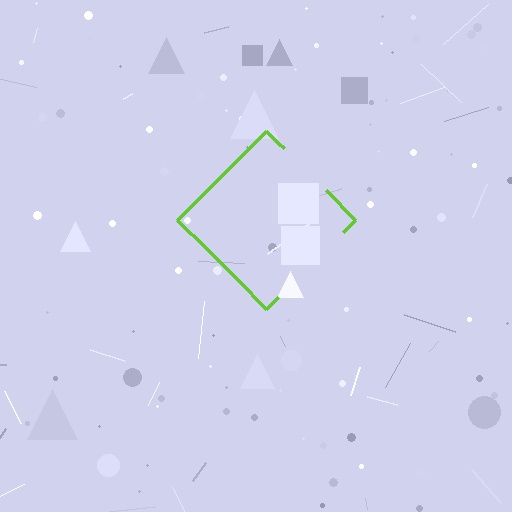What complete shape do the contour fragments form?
The contour fragments form a diamond.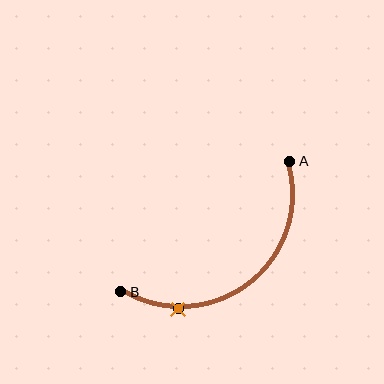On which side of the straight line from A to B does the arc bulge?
The arc bulges below and to the right of the straight line connecting A and B.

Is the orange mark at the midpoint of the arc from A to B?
No. The orange mark lies on the arc but is closer to endpoint B. The arc midpoint would be at the point on the curve equidistant along the arc from both A and B.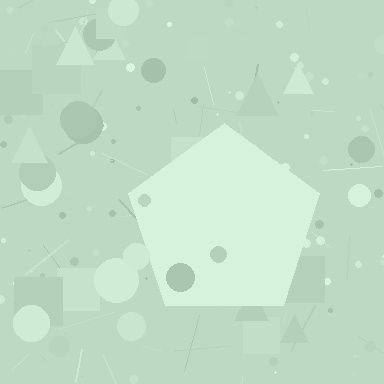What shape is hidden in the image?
A pentagon is hidden in the image.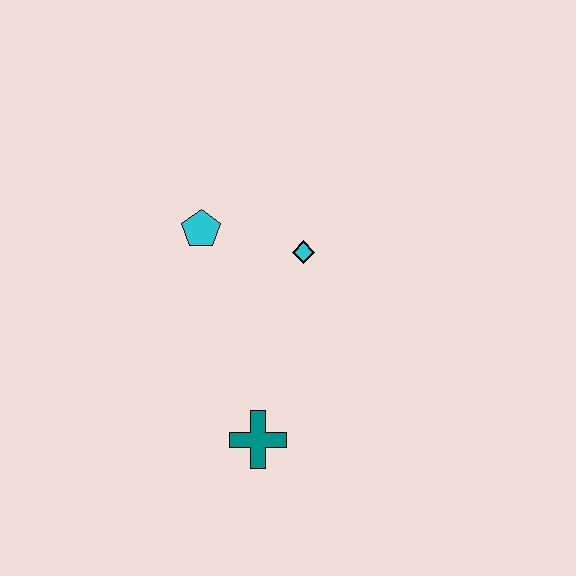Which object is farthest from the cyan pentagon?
The teal cross is farthest from the cyan pentagon.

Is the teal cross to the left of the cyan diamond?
Yes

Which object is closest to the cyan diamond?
The cyan pentagon is closest to the cyan diamond.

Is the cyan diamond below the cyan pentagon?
Yes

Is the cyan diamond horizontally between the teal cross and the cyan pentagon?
No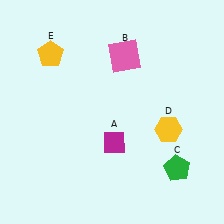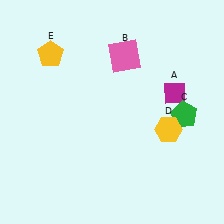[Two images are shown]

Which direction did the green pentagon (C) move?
The green pentagon (C) moved up.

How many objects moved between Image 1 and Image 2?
2 objects moved between the two images.